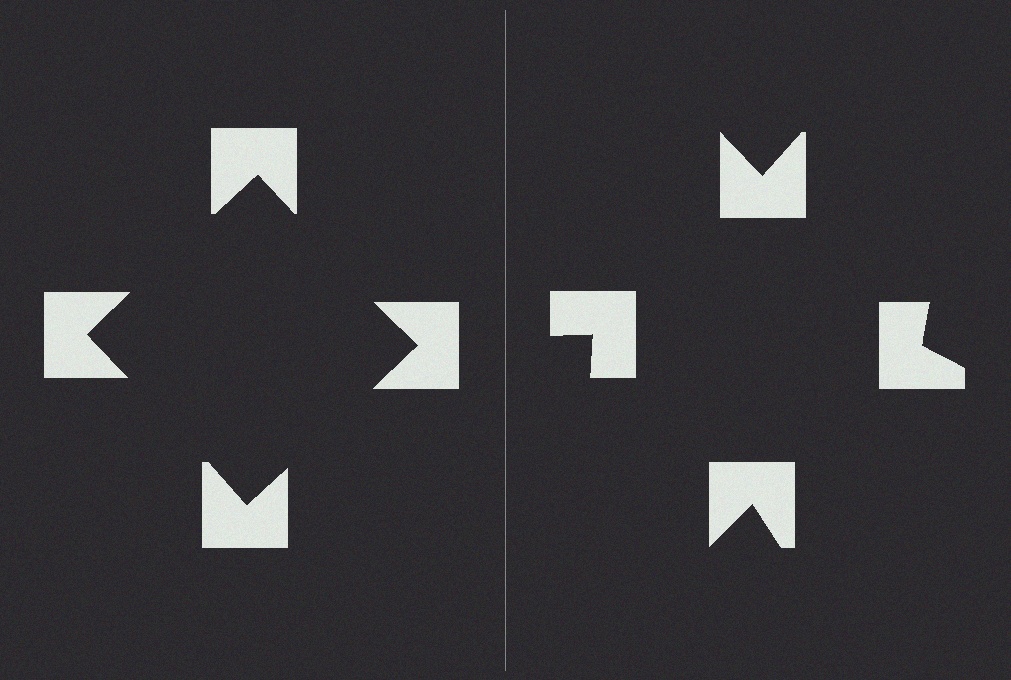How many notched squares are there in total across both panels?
8 — 4 on each side.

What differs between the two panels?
The notched squares are positioned identically on both sides; only the wedge orientations differ. On the left they align to a square; on the right they are misaligned.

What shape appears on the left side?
An illusory square.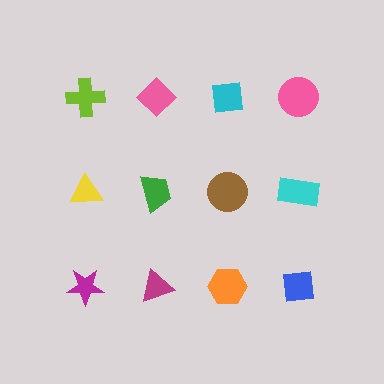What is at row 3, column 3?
An orange hexagon.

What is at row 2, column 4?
A cyan rectangle.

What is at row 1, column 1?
A lime cross.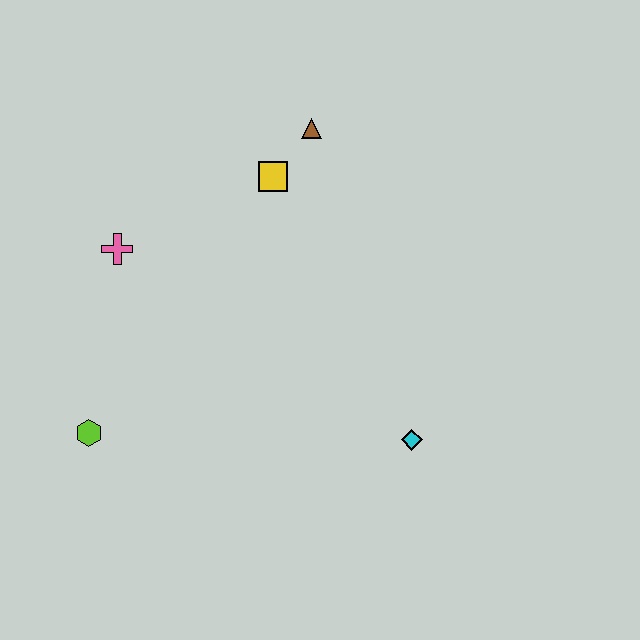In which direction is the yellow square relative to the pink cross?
The yellow square is to the right of the pink cross.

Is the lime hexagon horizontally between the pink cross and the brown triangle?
No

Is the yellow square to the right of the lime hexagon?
Yes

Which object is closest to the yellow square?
The brown triangle is closest to the yellow square.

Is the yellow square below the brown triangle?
Yes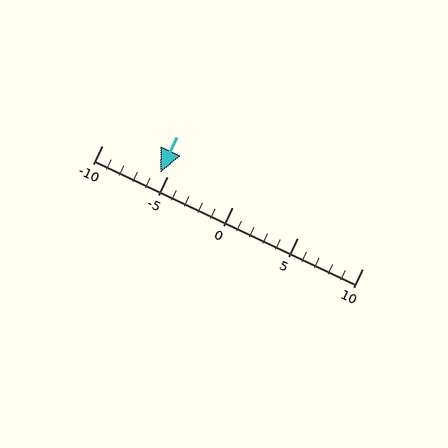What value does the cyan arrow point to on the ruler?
The cyan arrow points to approximately -6.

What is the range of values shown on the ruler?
The ruler shows values from -10 to 10.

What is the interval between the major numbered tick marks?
The major tick marks are spaced 5 units apart.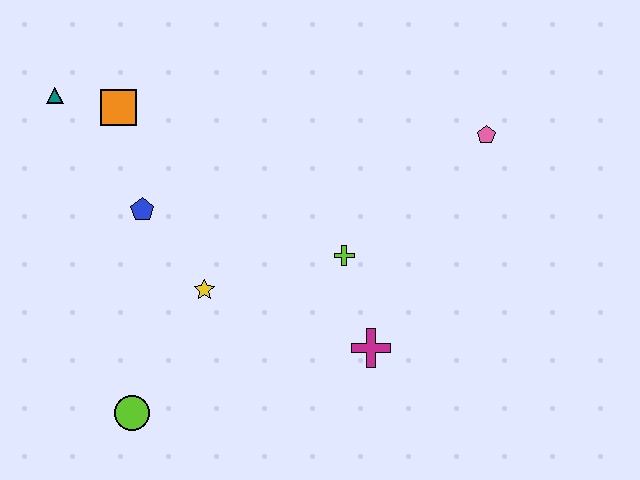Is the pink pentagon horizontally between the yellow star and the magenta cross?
No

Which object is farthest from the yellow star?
The pink pentagon is farthest from the yellow star.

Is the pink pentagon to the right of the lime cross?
Yes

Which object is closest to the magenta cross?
The lime cross is closest to the magenta cross.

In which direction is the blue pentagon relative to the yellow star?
The blue pentagon is above the yellow star.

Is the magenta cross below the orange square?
Yes